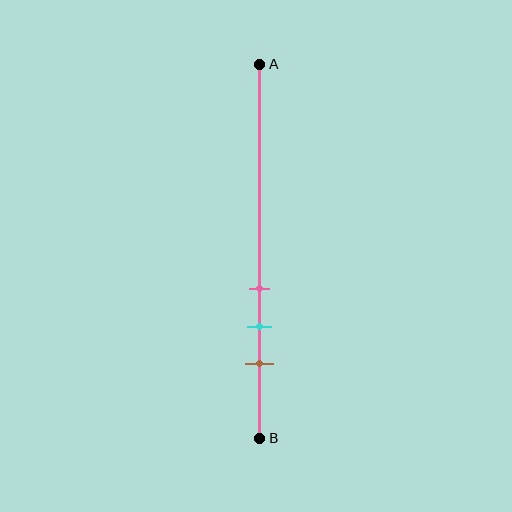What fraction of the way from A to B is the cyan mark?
The cyan mark is approximately 70% (0.7) of the way from A to B.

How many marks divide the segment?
There are 3 marks dividing the segment.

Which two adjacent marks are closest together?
The pink and cyan marks are the closest adjacent pair.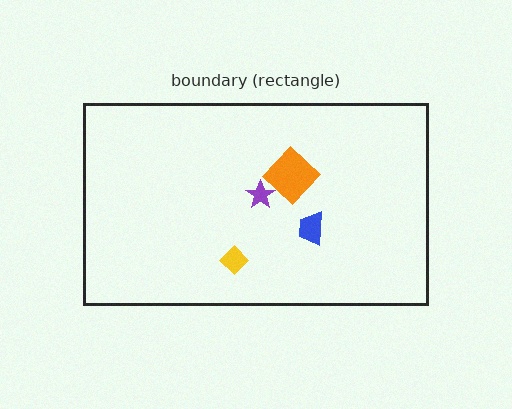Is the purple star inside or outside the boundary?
Inside.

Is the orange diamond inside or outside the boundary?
Inside.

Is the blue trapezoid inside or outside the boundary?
Inside.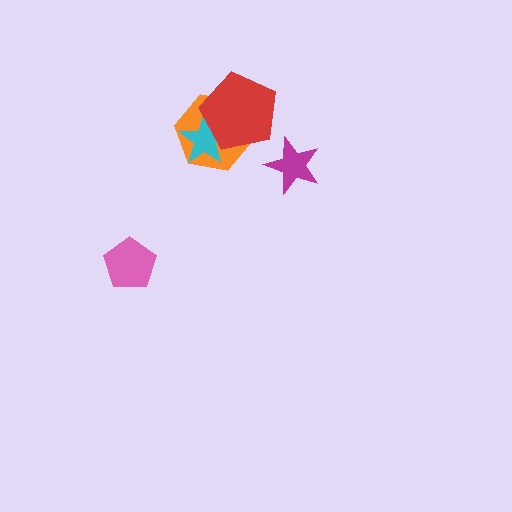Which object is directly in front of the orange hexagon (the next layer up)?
The cyan star is directly in front of the orange hexagon.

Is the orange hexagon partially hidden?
Yes, it is partially covered by another shape.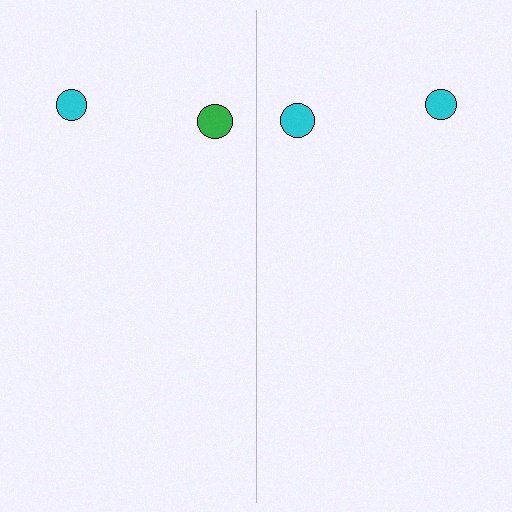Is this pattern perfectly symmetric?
No, the pattern is not perfectly symmetric. The cyan circle on the right side breaks the symmetry — its mirror counterpart is green.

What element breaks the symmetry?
The cyan circle on the right side breaks the symmetry — its mirror counterpart is green.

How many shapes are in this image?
There are 4 shapes in this image.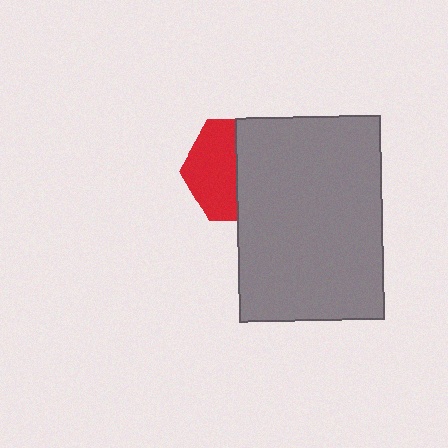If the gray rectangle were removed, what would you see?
You would see the complete red hexagon.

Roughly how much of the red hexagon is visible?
About half of it is visible (roughly 49%).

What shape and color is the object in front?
The object in front is a gray rectangle.